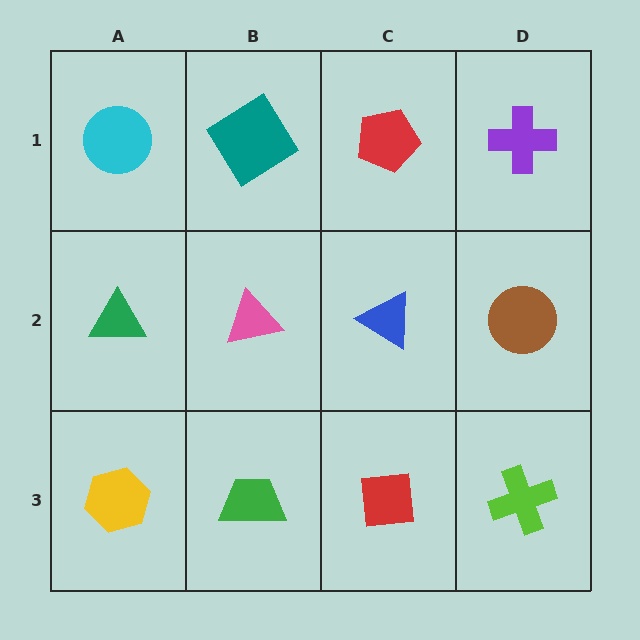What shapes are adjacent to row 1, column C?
A blue triangle (row 2, column C), a teal diamond (row 1, column B), a purple cross (row 1, column D).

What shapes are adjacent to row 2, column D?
A purple cross (row 1, column D), a lime cross (row 3, column D), a blue triangle (row 2, column C).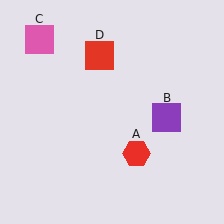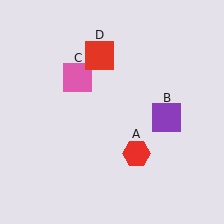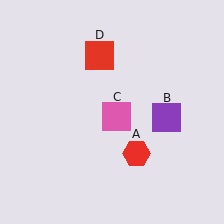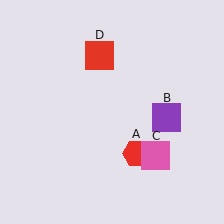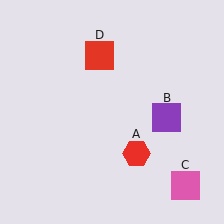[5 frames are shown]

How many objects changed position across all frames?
1 object changed position: pink square (object C).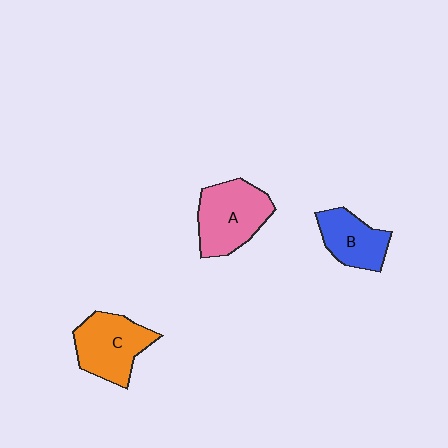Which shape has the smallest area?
Shape B (blue).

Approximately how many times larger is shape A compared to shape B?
Approximately 1.4 times.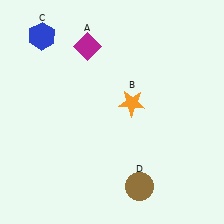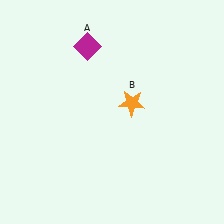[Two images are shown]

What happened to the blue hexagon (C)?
The blue hexagon (C) was removed in Image 2. It was in the top-left area of Image 1.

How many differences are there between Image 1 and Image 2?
There are 2 differences between the two images.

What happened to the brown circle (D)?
The brown circle (D) was removed in Image 2. It was in the bottom-right area of Image 1.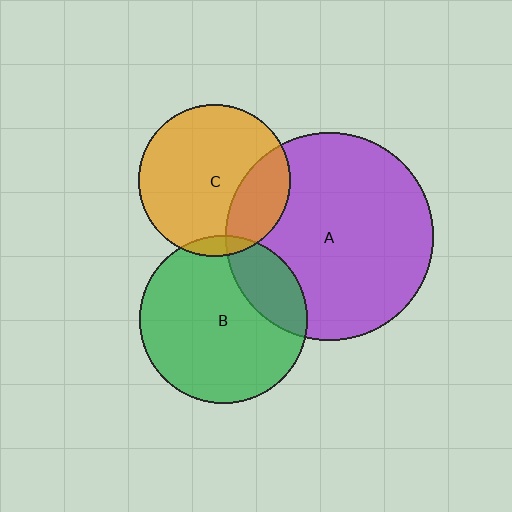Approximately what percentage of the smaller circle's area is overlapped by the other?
Approximately 5%.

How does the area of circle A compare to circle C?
Approximately 1.9 times.